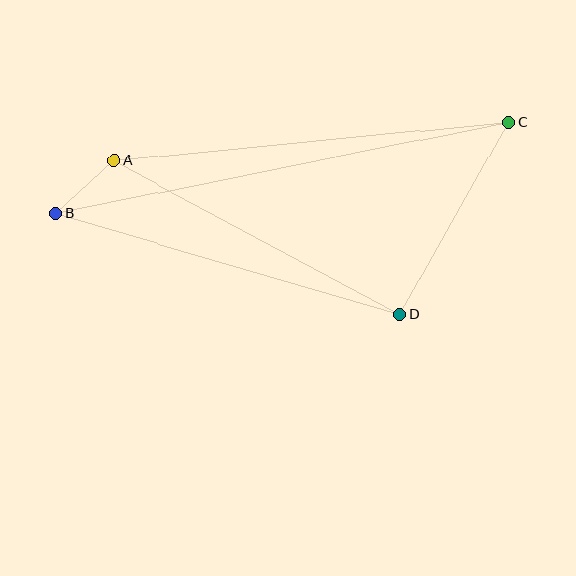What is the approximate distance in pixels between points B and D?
The distance between B and D is approximately 358 pixels.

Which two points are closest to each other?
Points A and B are closest to each other.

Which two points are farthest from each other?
Points B and C are farthest from each other.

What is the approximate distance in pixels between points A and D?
The distance between A and D is approximately 324 pixels.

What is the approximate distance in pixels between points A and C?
The distance between A and C is approximately 396 pixels.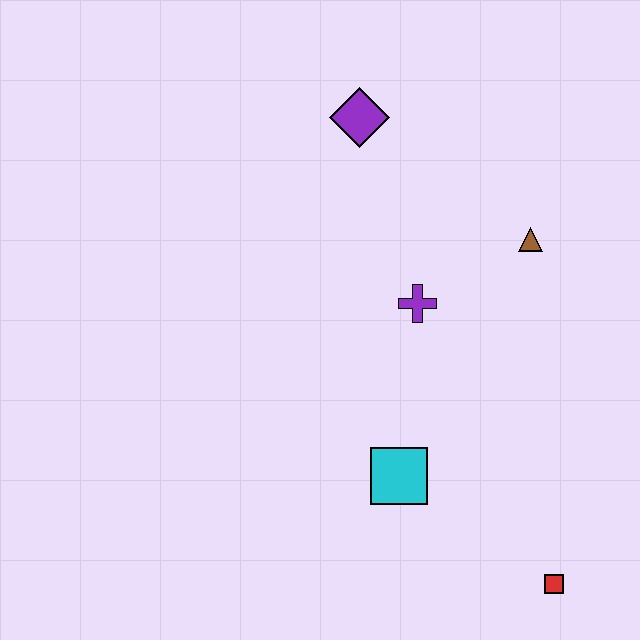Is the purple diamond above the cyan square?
Yes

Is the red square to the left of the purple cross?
No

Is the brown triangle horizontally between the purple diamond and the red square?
Yes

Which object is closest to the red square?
The cyan square is closest to the red square.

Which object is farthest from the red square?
The purple diamond is farthest from the red square.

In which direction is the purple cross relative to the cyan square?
The purple cross is above the cyan square.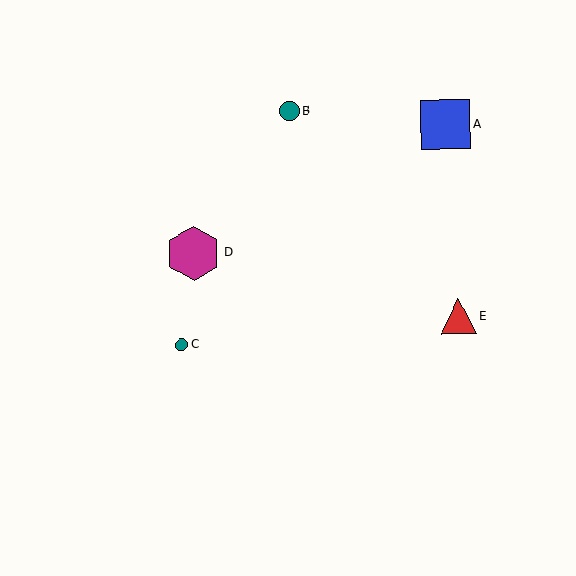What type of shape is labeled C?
Shape C is a teal circle.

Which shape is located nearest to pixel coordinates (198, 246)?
The magenta hexagon (labeled D) at (193, 253) is nearest to that location.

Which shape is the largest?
The magenta hexagon (labeled D) is the largest.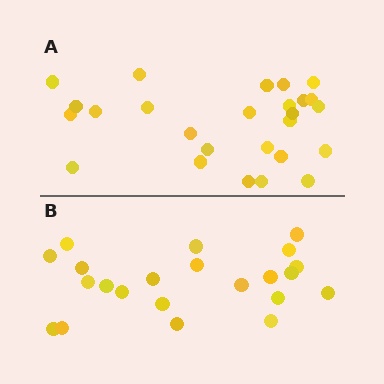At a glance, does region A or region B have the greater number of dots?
Region A (the top region) has more dots.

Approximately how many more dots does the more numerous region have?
Region A has about 4 more dots than region B.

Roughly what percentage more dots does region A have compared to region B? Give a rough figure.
About 20% more.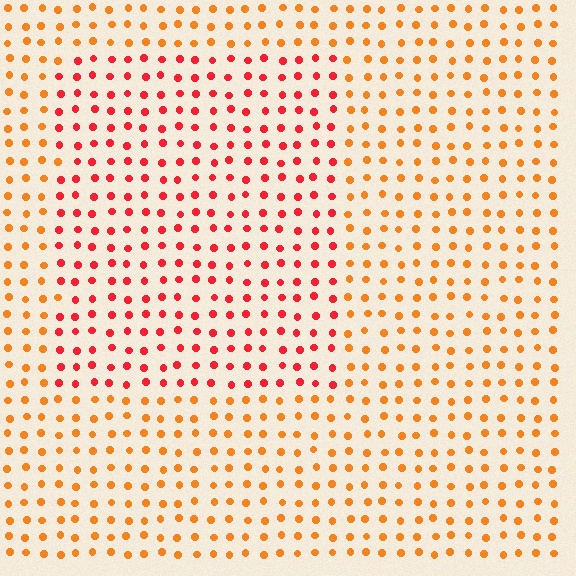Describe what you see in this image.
The image is filled with small orange elements in a uniform arrangement. A rectangle-shaped region is visible where the elements are tinted to a slightly different hue, forming a subtle color boundary.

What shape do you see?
I see a rectangle.